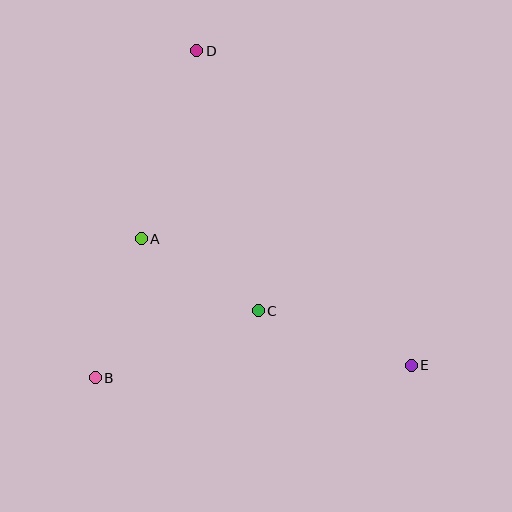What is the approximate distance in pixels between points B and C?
The distance between B and C is approximately 176 pixels.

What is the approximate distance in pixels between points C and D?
The distance between C and D is approximately 267 pixels.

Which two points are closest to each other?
Points A and C are closest to each other.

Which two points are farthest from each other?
Points D and E are farthest from each other.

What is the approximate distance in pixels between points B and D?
The distance between B and D is approximately 342 pixels.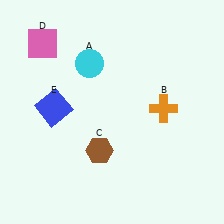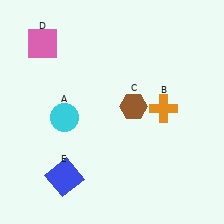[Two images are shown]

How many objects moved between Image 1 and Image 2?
3 objects moved between the two images.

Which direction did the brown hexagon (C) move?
The brown hexagon (C) moved up.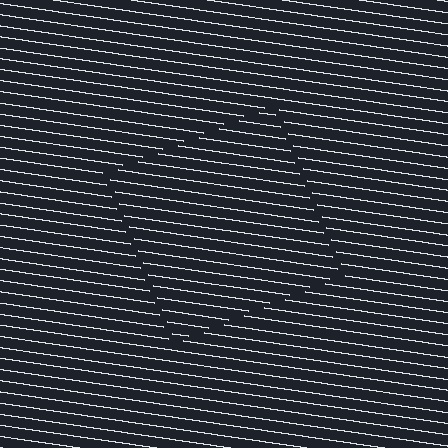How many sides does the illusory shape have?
4 sides — the line-ends trace a square.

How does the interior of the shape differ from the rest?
The interior of the shape contains the same grating, shifted by half a period — the contour is defined by the phase discontinuity where line-ends from the inner and outer gratings abut.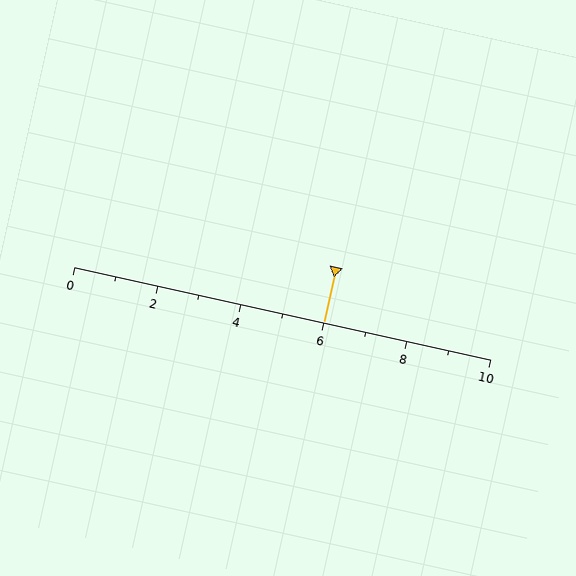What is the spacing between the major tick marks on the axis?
The major ticks are spaced 2 apart.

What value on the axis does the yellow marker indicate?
The marker indicates approximately 6.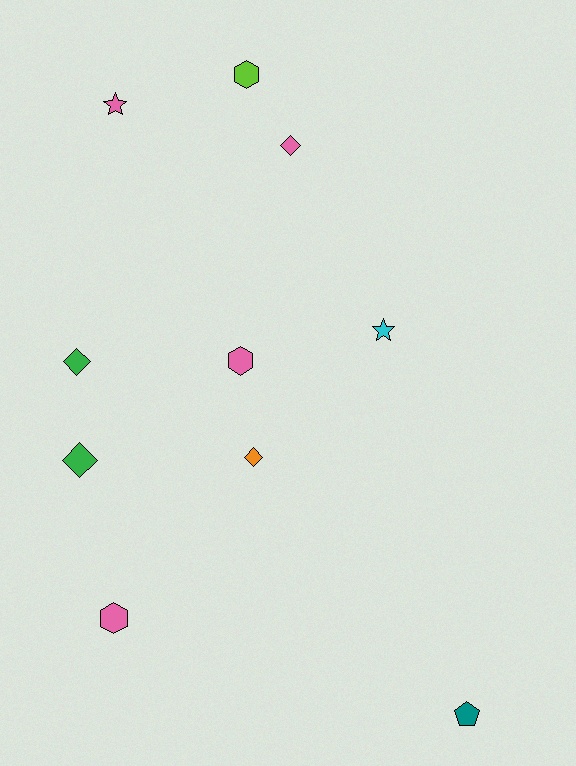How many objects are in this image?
There are 10 objects.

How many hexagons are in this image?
There are 3 hexagons.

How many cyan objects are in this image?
There is 1 cyan object.